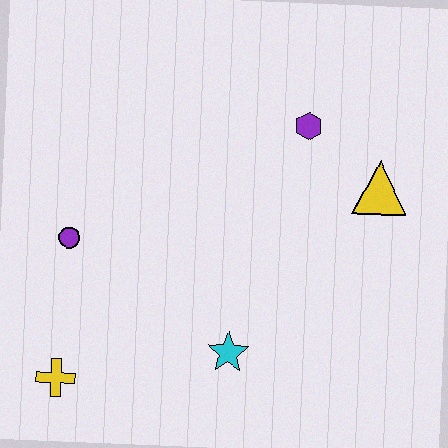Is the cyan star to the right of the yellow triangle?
No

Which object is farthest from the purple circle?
The yellow triangle is farthest from the purple circle.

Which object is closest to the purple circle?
The yellow cross is closest to the purple circle.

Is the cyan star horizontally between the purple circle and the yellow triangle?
Yes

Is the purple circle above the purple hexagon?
No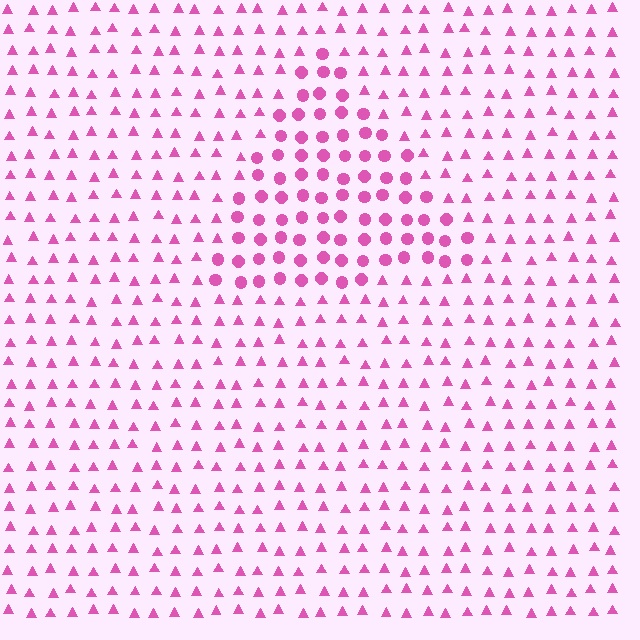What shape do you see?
I see a triangle.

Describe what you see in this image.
The image is filled with small pink elements arranged in a uniform grid. A triangle-shaped region contains circles, while the surrounding area contains triangles. The boundary is defined purely by the change in element shape.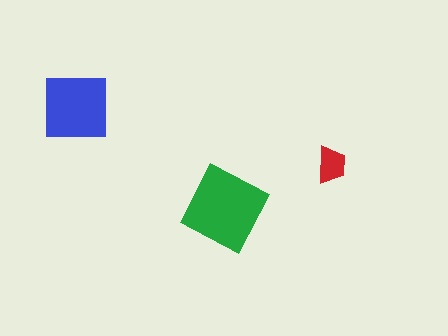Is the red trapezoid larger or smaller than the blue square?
Smaller.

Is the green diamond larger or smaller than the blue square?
Larger.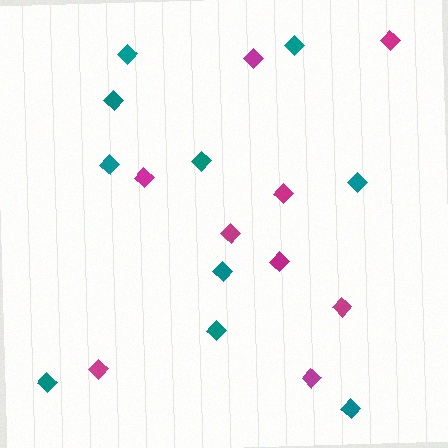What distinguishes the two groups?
There are 2 groups: one group of magenta diamonds (9) and one group of teal diamonds (10).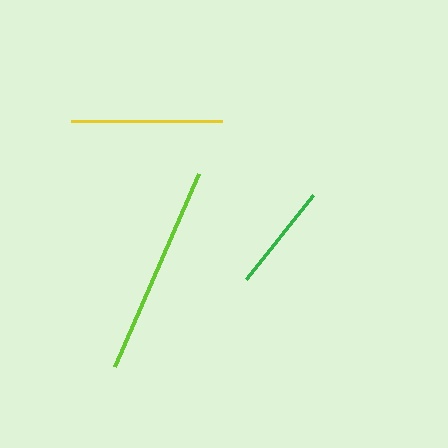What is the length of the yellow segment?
The yellow segment is approximately 151 pixels long.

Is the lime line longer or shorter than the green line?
The lime line is longer than the green line.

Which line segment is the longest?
The lime line is the longest at approximately 210 pixels.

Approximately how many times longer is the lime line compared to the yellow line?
The lime line is approximately 1.4 times the length of the yellow line.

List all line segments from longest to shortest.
From longest to shortest: lime, yellow, green.